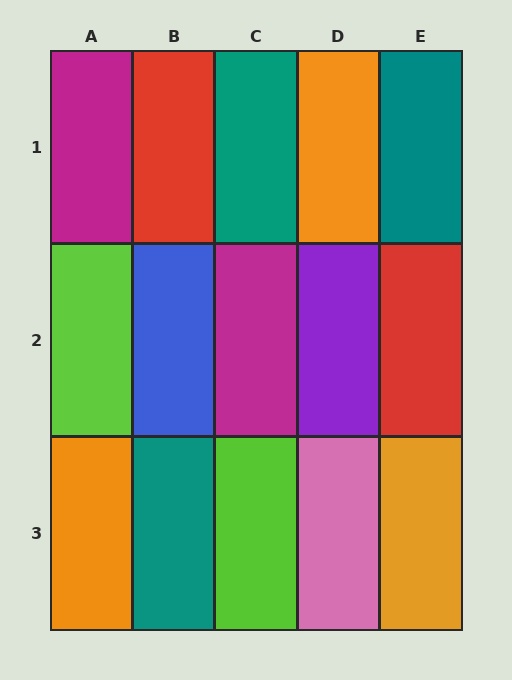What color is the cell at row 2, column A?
Lime.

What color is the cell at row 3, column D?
Pink.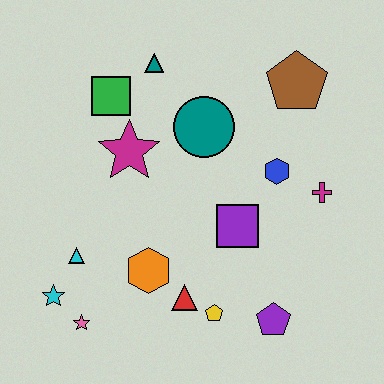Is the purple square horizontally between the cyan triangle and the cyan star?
No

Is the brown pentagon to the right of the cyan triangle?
Yes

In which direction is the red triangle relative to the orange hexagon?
The red triangle is to the right of the orange hexagon.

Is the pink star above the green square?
No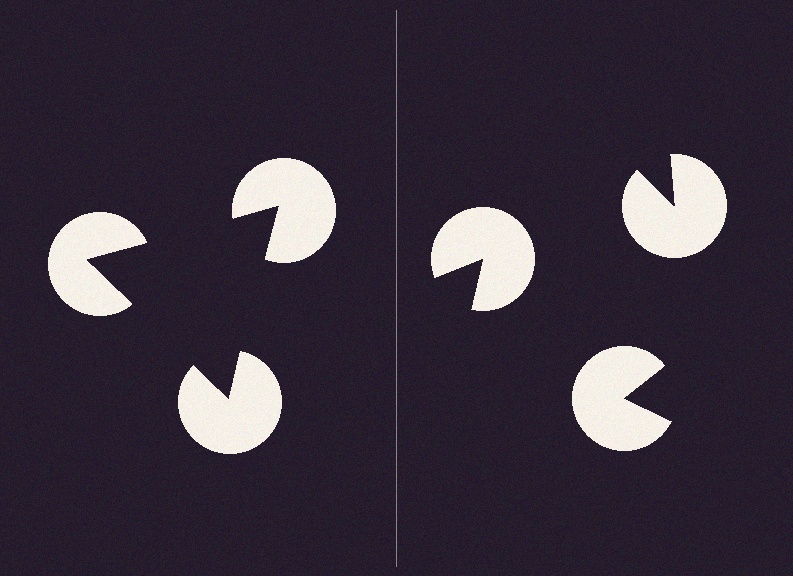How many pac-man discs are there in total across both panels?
6 — 3 on each side.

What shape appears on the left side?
An illusory triangle.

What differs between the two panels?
The pac-man discs are positioned identically on both sides; only the wedge orientations differ. On the left they align to a triangle; on the right they are misaligned.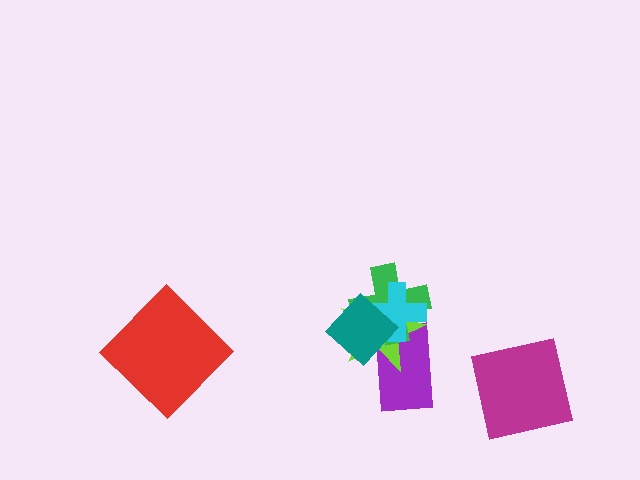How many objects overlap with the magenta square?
0 objects overlap with the magenta square.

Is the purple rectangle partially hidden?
Yes, it is partially covered by another shape.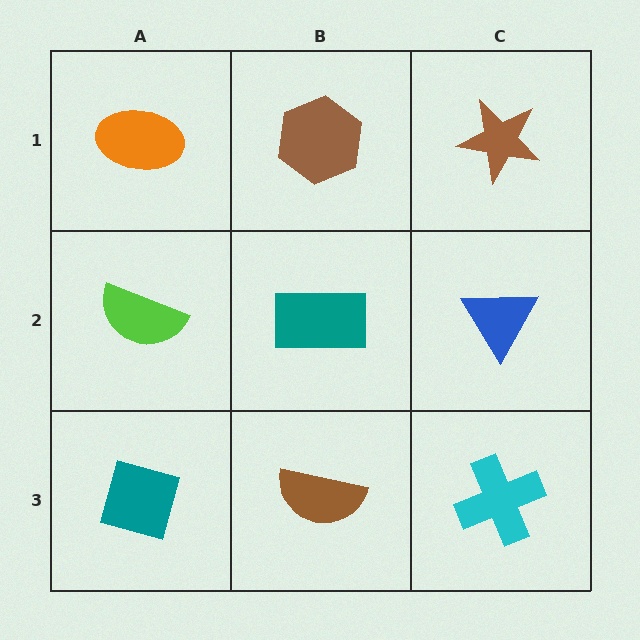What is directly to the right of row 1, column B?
A brown star.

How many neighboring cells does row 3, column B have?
3.